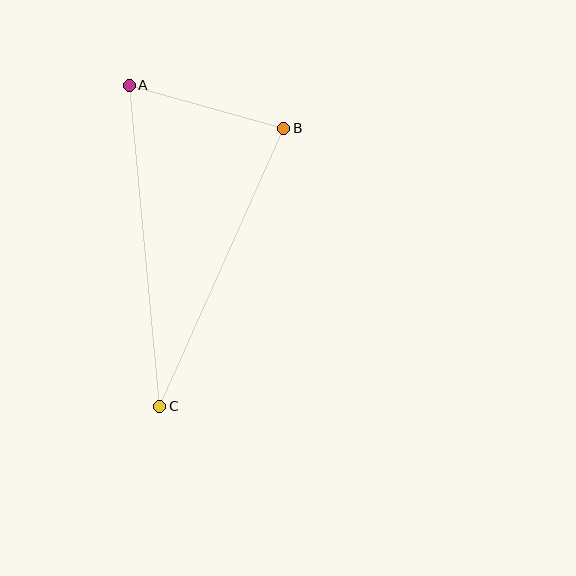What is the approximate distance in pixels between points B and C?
The distance between B and C is approximately 305 pixels.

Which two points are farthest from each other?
Points A and C are farthest from each other.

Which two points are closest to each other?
Points A and B are closest to each other.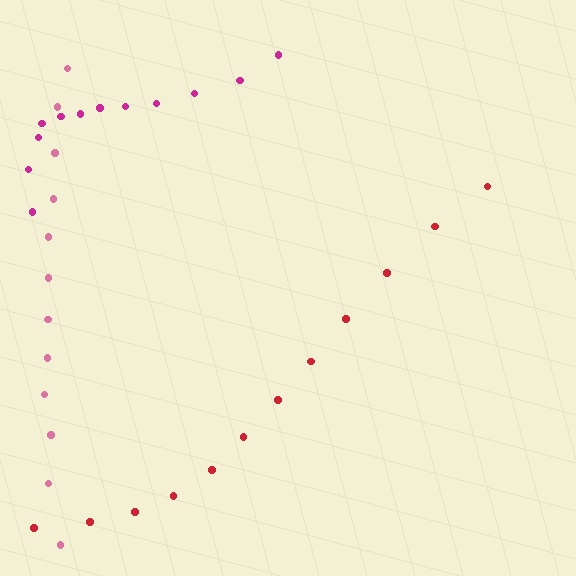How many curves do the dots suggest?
There are 3 distinct paths.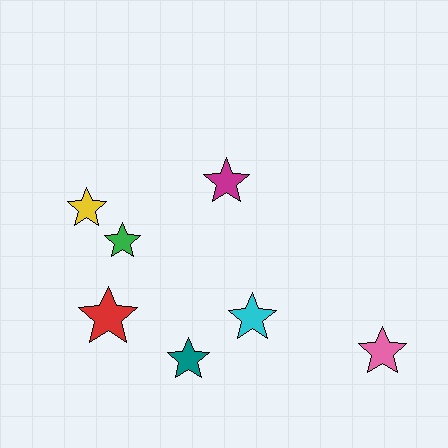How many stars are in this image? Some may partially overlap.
There are 7 stars.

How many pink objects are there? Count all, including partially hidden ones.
There is 1 pink object.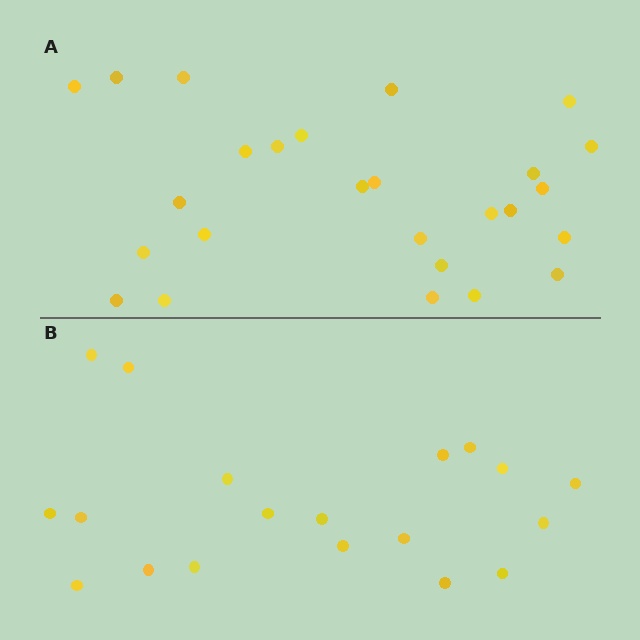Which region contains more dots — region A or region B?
Region A (the top region) has more dots.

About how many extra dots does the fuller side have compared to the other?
Region A has roughly 8 or so more dots than region B.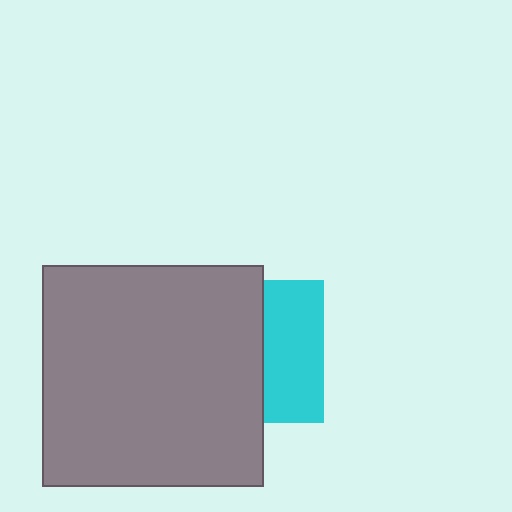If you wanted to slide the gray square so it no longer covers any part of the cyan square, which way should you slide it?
Slide it left — that is the most direct way to separate the two shapes.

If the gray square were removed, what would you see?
You would see the complete cyan square.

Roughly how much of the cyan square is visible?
A small part of it is visible (roughly 42%).